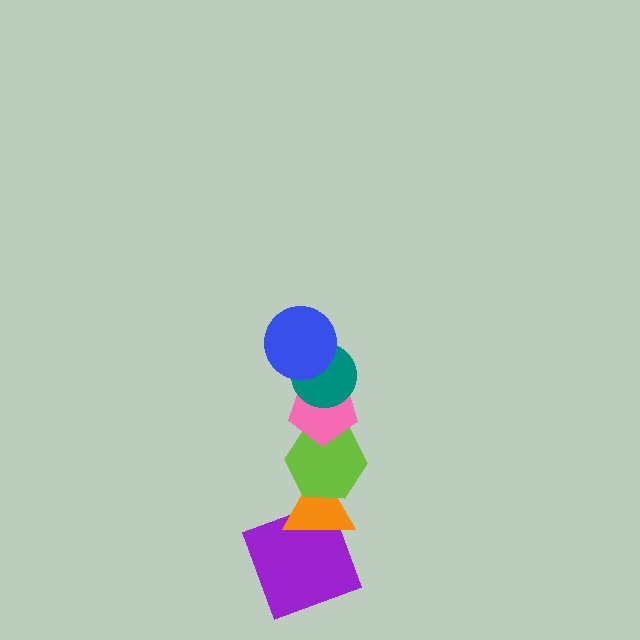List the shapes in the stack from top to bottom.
From top to bottom: the blue circle, the teal circle, the pink pentagon, the lime hexagon, the orange triangle, the purple square.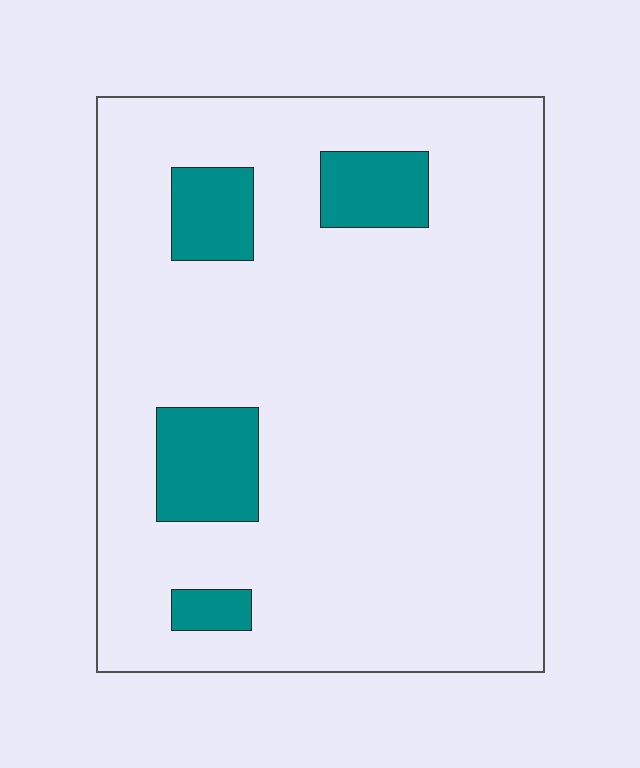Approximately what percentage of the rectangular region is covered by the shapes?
Approximately 10%.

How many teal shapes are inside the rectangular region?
4.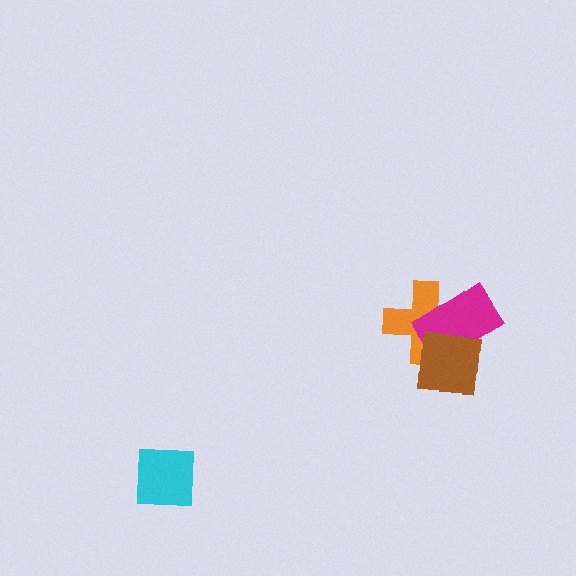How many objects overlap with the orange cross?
2 objects overlap with the orange cross.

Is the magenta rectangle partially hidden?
Yes, it is partially covered by another shape.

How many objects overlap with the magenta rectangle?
2 objects overlap with the magenta rectangle.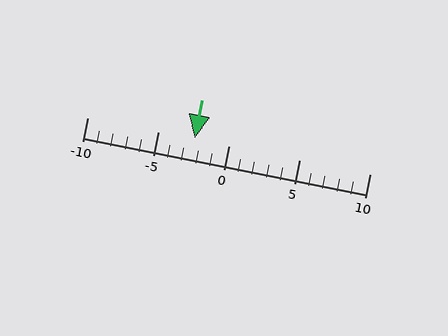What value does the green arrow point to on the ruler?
The green arrow points to approximately -2.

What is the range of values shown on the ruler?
The ruler shows values from -10 to 10.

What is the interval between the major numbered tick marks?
The major tick marks are spaced 5 units apart.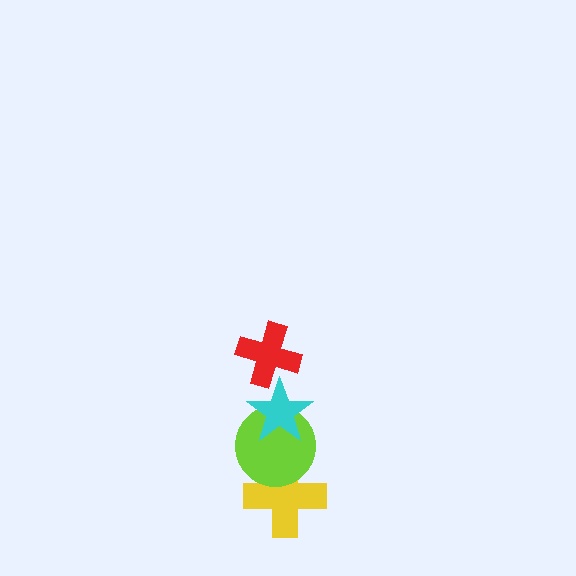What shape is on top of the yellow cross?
The lime circle is on top of the yellow cross.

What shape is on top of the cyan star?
The red cross is on top of the cyan star.